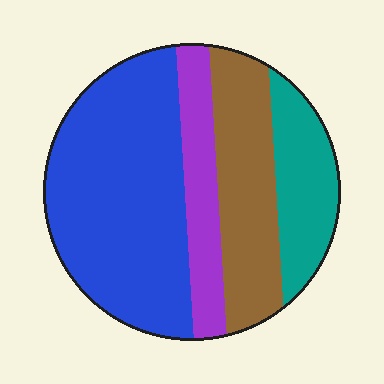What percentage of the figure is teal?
Teal covers roughly 15% of the figure.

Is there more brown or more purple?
Brown.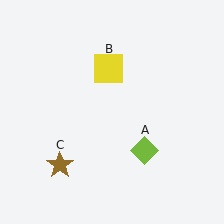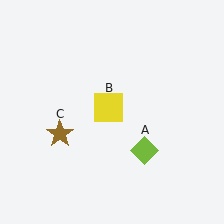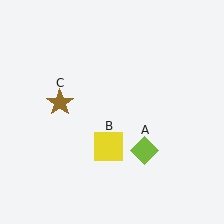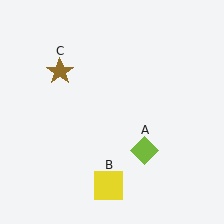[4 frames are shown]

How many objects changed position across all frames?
2 objects changed position: yellow square (object B), brown star (object C).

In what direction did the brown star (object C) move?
The brown star (object C) moved up.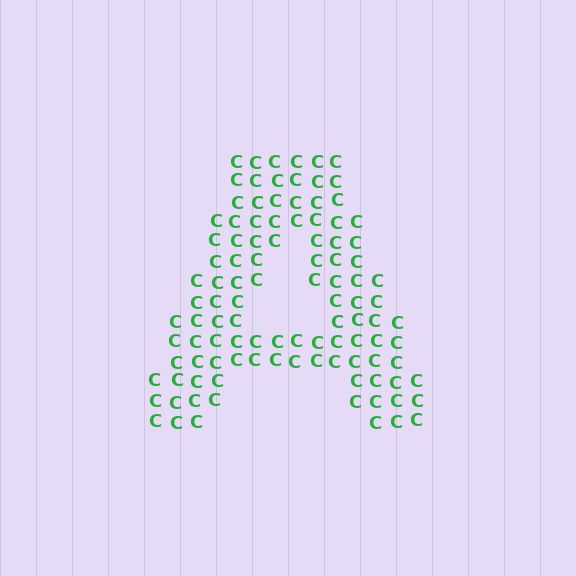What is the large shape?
The large shape is the letter A.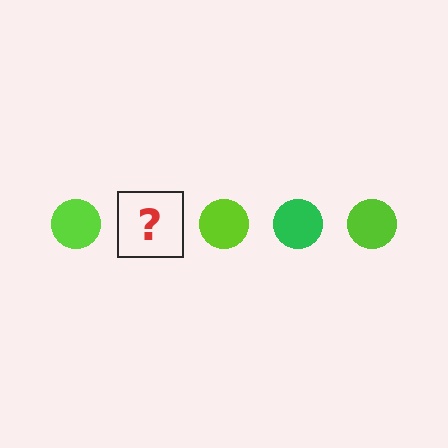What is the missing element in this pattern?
The missing element is a green circle.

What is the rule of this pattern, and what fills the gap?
The rule is that the pattern cycles through lime, green circles. The gap should be filled with a green circle.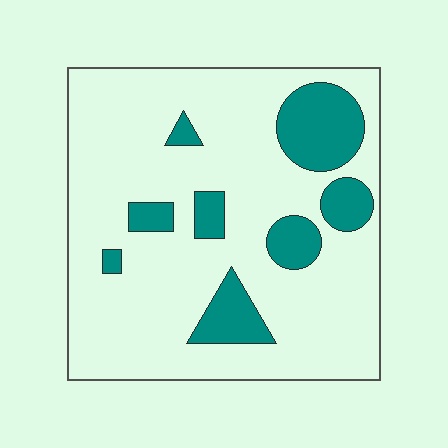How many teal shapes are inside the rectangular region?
8.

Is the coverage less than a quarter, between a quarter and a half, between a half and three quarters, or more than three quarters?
Less than a quarter.